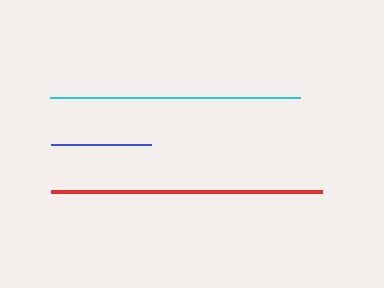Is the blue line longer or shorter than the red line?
The red line is longer than the blue line.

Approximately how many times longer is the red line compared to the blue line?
The red line is approximately 2.7 times the length of the blue line.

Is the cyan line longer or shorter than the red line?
The red line is longer than the cyan line.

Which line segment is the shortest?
The blue line is the shortest at approximately 100 pixels.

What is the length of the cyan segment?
The cyan segment is approximately 251 pixels long.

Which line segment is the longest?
The red line is the longest at approximately 272 pixels.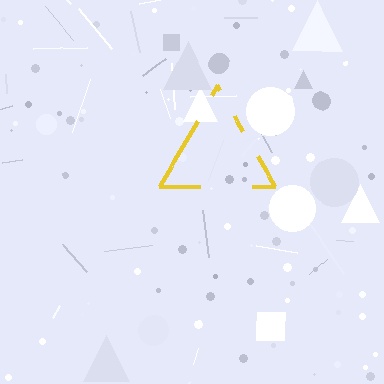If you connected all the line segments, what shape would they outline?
They would outline a triangle.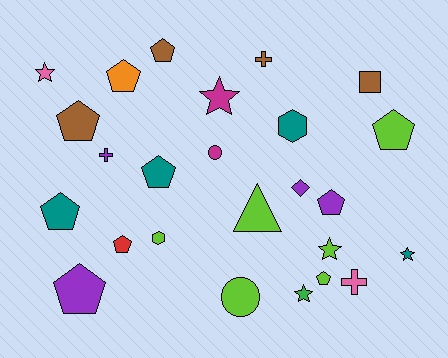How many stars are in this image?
There are 5 stars.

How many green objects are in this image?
There is 1 green object.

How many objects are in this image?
There are 25 objects.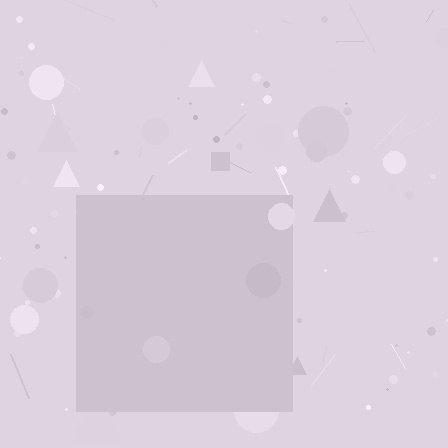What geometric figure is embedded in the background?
A square is embedded in the background.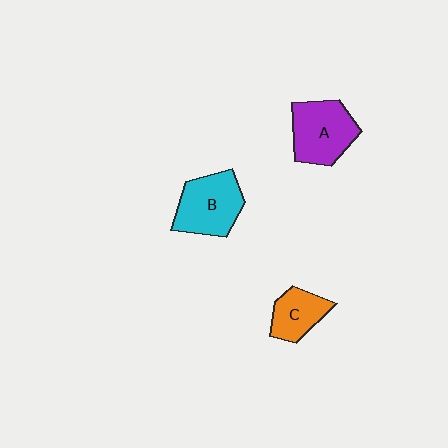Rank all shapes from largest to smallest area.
From largest to smallest: B (cyan), A (purple), C (orange).